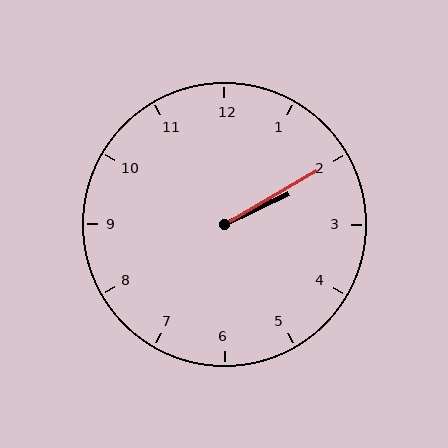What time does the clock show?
2:10.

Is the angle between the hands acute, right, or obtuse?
It is acute.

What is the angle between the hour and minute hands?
Approximately 5 degrees.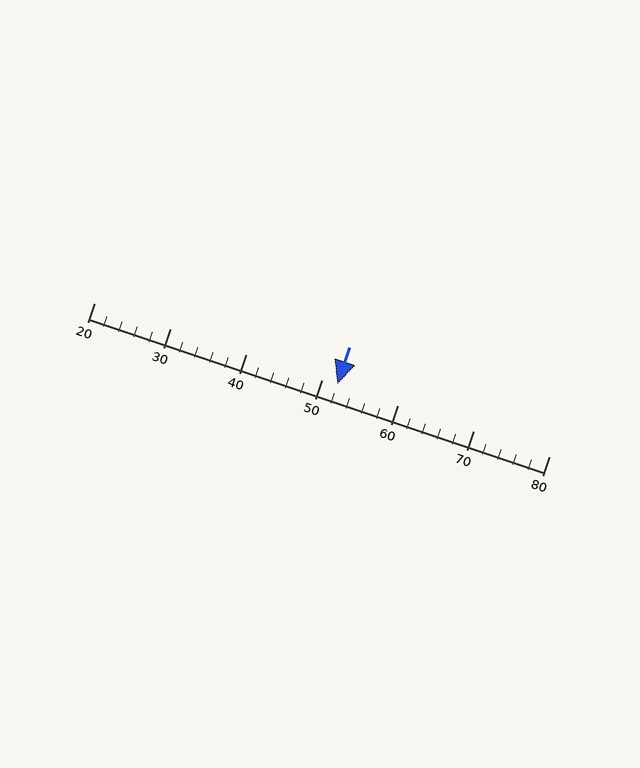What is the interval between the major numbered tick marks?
The major tick marks are spaced 10 units apart.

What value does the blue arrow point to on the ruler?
The blue arrow points to approximately 52.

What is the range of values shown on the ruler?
The ruler shows values from 20 to 80.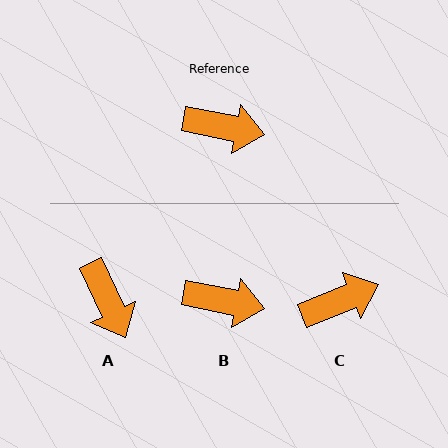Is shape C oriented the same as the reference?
No, it is off by about 33 degrees.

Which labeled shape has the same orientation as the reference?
B.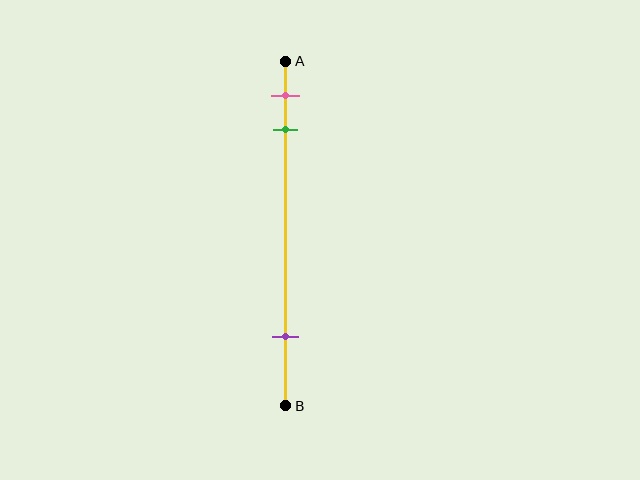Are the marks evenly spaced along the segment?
No, the marks are not evenly spaced.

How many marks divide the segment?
There are 3 marks dividing the segment.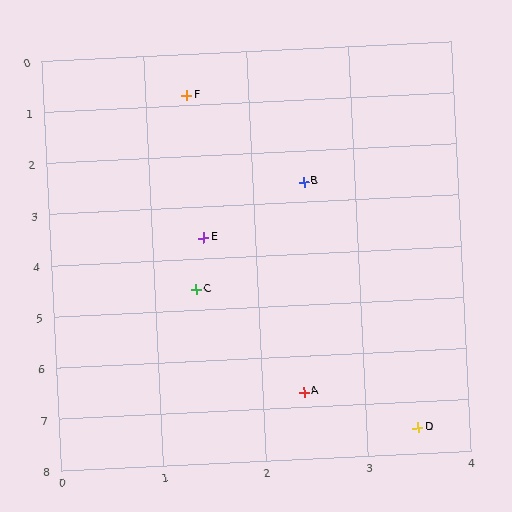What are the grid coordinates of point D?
Point D is at approximately (3.5, 7.5).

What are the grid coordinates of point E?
Point E is at approximately (1.5, 3.6).